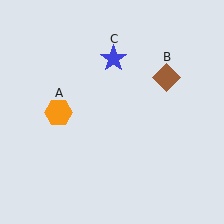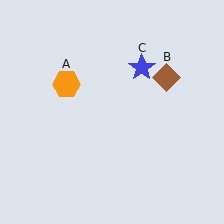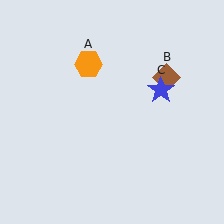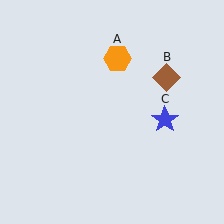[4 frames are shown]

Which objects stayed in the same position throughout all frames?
Brown diamond (object B) remained stationary.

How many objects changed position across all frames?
2 objects changed position: orange hexagon (object A), blue star (object C).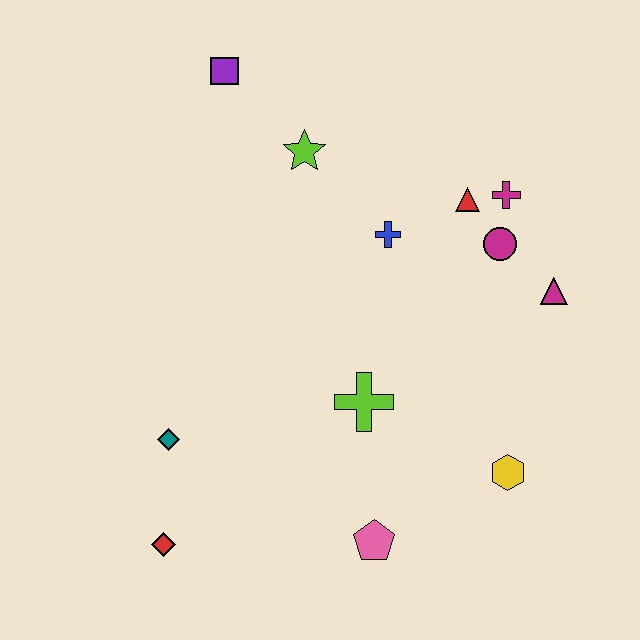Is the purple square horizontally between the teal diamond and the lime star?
Yes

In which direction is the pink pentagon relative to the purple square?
The pink pentagon is below the purple square.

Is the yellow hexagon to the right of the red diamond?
Yes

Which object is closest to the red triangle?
The magenta cross is closest to the red triangle.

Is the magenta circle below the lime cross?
No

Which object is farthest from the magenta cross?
The red diamond is farthest from the magenta cross.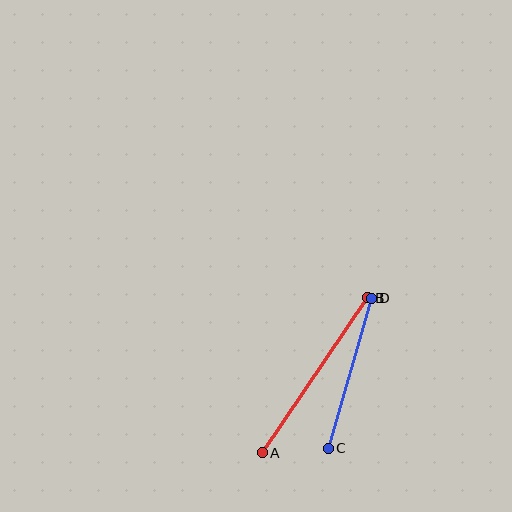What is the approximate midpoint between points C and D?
The midpoint is at approximately (350, 373) pixels.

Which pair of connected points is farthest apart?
Points A and B are farthest apart.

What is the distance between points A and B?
The distance is approximately 187 pixels.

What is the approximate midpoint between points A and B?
The midpoint is at approximately (315, 375) pixels.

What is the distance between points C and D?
The distance is approximately 156 pixels.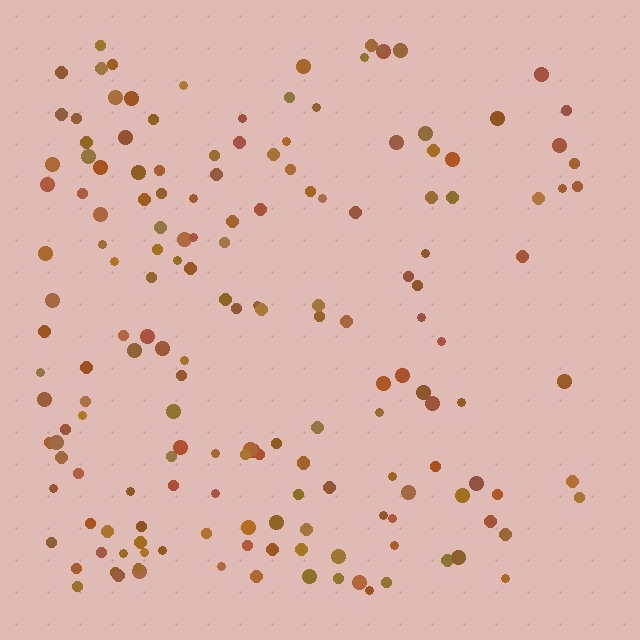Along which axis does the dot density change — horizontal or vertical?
Horizontal.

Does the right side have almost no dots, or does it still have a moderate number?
Still a moderate number, just noticeably fewer than the left.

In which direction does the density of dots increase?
From right to left, with the left side densest.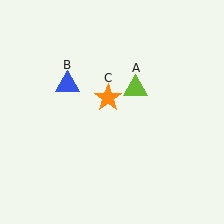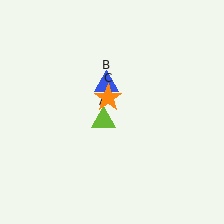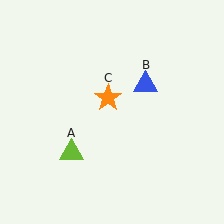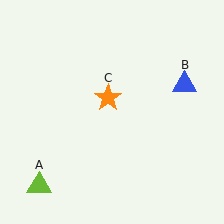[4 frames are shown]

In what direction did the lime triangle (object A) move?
The lime triangle (object A) moved down and to the left.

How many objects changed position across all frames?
2 objects changed position: lime triangle (object A), blue triangle (object B).